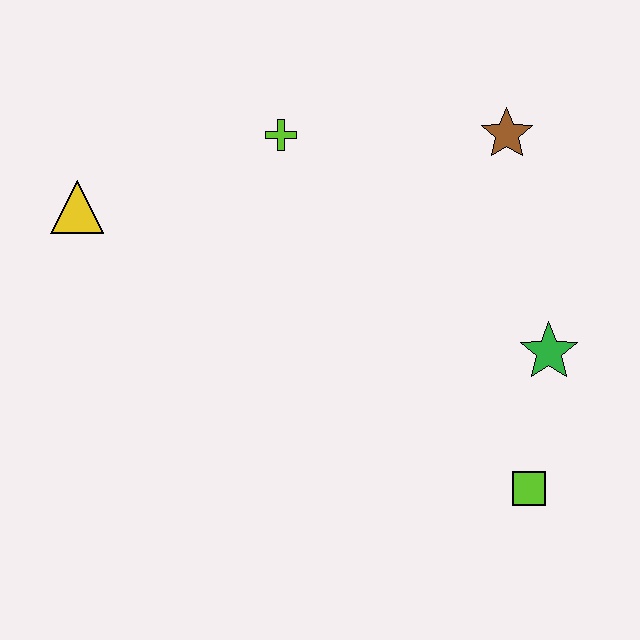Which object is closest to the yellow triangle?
The lime cross is closest to the yellow triangle.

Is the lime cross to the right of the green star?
No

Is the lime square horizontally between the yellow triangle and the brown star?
No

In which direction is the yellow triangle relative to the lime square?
The yellow triangle is to the left of the lime square.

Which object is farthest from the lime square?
The yellow triangle is farthest from the lime square.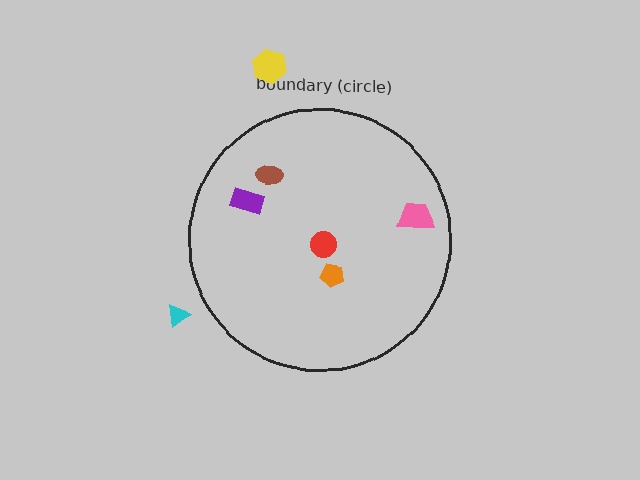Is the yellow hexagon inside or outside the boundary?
Outside.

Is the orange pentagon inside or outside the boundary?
Inside.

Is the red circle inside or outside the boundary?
Inside.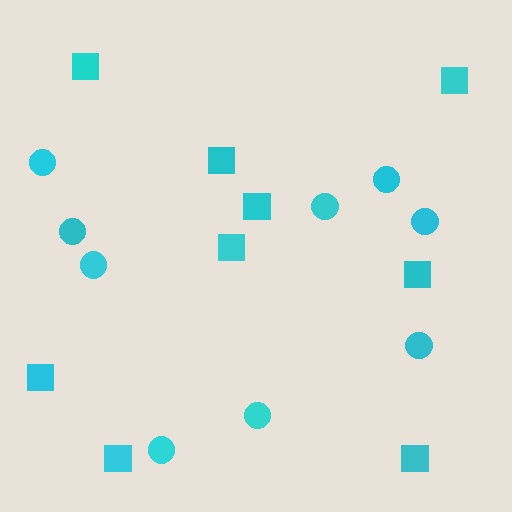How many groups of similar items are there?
There are 2 groups: one group of circles (9) and one group of squares (9).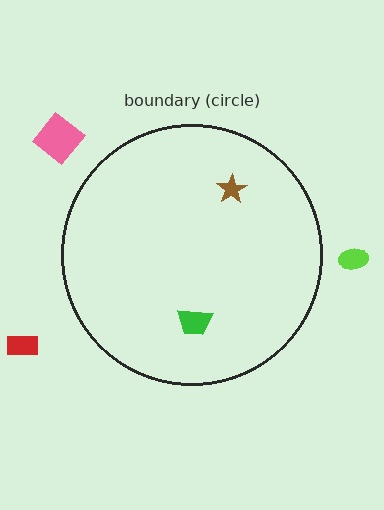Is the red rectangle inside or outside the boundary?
Outside.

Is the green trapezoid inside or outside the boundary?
Inside.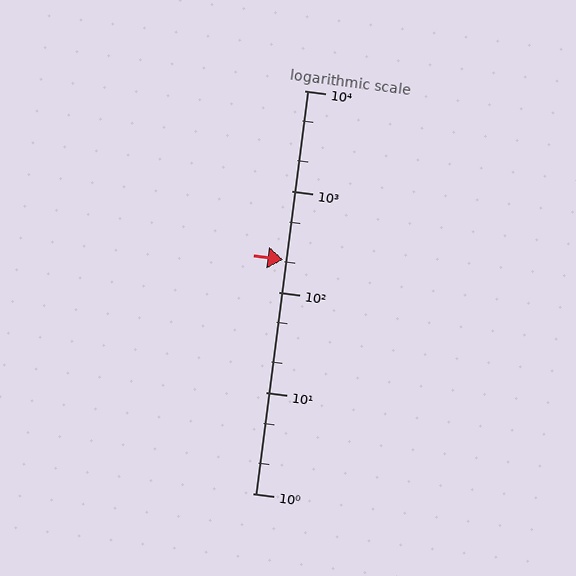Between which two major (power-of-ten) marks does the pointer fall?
The pointer is between 100 and 1000.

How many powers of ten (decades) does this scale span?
The scale spans 4 decades, from 1 to 10000.